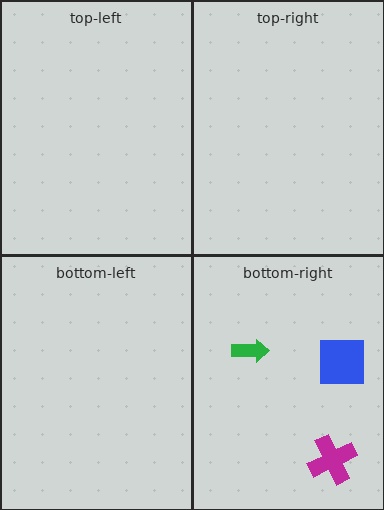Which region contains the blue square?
The bottom-right region.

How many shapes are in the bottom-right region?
3.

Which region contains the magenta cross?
The bottom-right region.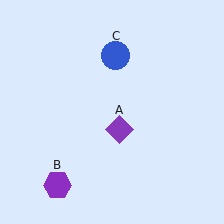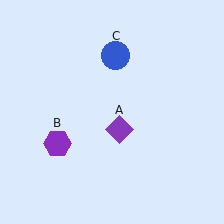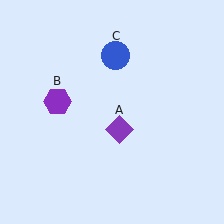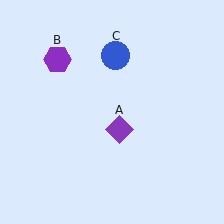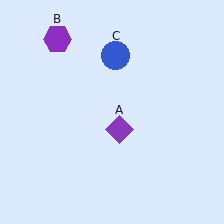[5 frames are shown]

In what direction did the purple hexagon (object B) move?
The purple hexagon (object B) moved up.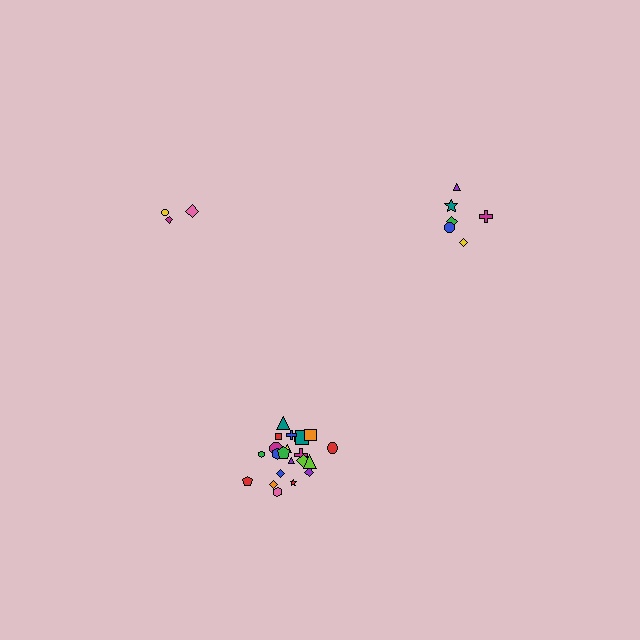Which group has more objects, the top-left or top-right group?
The top-right group.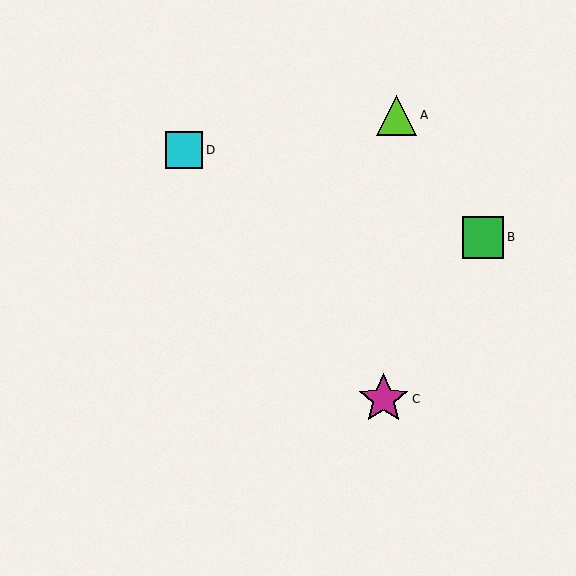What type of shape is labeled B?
Shape B is a green square.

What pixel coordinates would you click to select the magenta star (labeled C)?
Click at (383, 399) to select the magenta star C.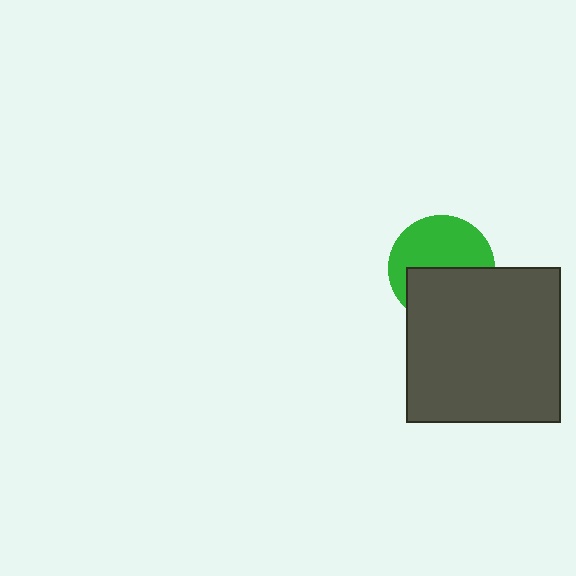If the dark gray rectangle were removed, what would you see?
You would see the complete green circle.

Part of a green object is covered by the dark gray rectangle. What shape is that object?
It is a circle.